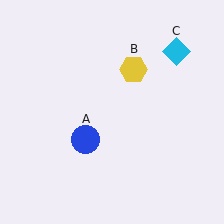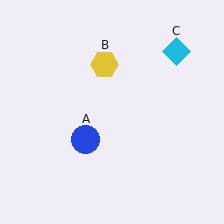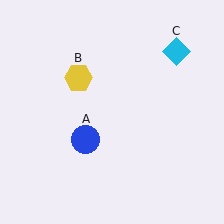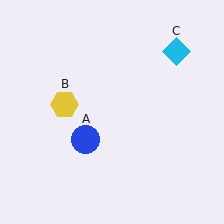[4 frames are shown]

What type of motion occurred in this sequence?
The yellow hexagon (object B) rotated counterclockwise around the center of the scene.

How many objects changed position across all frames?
1 object changed position: yellow hexagon (object B).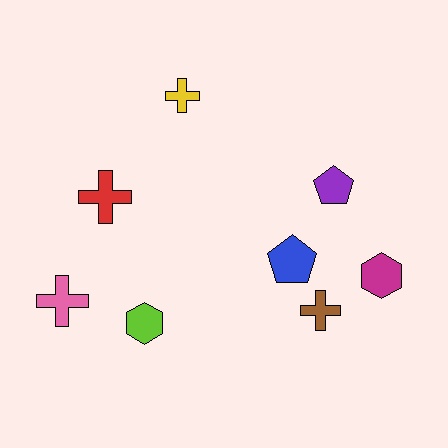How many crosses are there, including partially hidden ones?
There are 4 crosses.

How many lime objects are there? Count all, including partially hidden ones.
There is 1 lime object.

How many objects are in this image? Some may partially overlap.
There are 8 objects.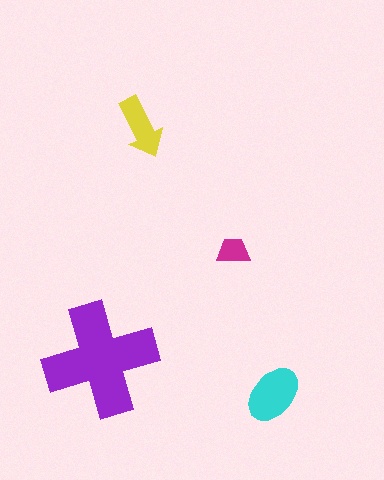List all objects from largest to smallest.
The purple cross, the cyan ellipse, the yellow arrow, the magenta trapezoid.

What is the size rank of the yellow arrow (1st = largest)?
3rd.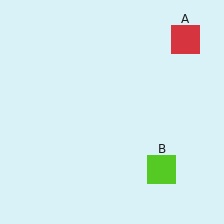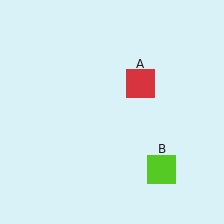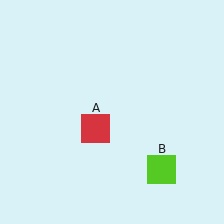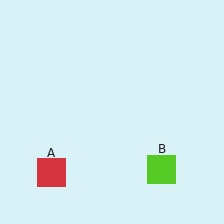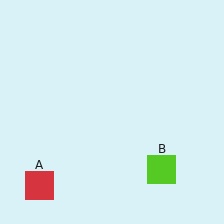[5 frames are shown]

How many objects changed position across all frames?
1 object changed position: red square (object A).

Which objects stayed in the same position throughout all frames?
Lime square (object B) remained stationary.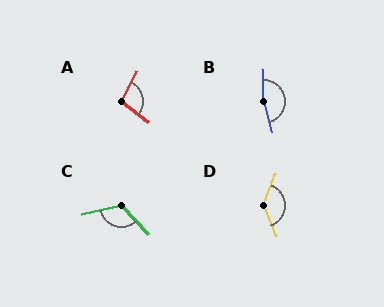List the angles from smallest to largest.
A (100°), C (120°), D (137°), B (165°).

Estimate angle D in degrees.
Approximately 137 degrees.